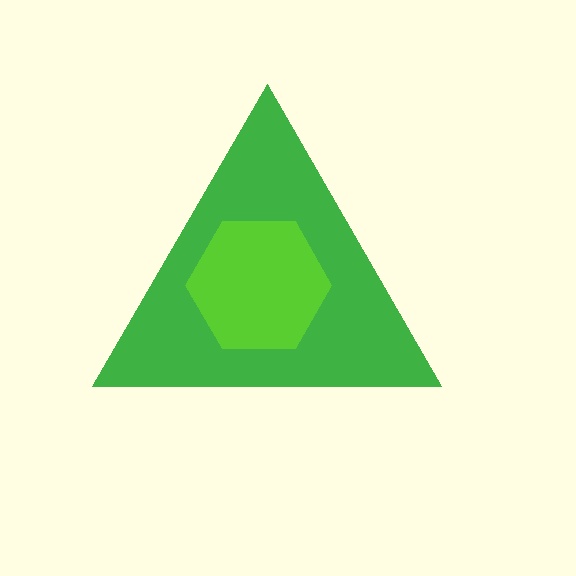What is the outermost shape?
The green triangle.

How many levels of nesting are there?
2.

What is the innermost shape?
The lime hexagon.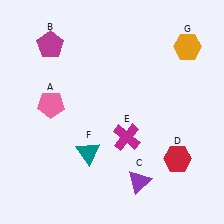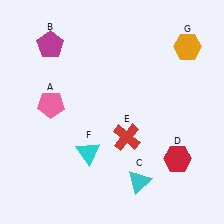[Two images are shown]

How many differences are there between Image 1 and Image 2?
There are 3 differences between the two images.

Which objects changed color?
C changed from purple to cyan. E changed from magenta to red. F changed from teal to cyan.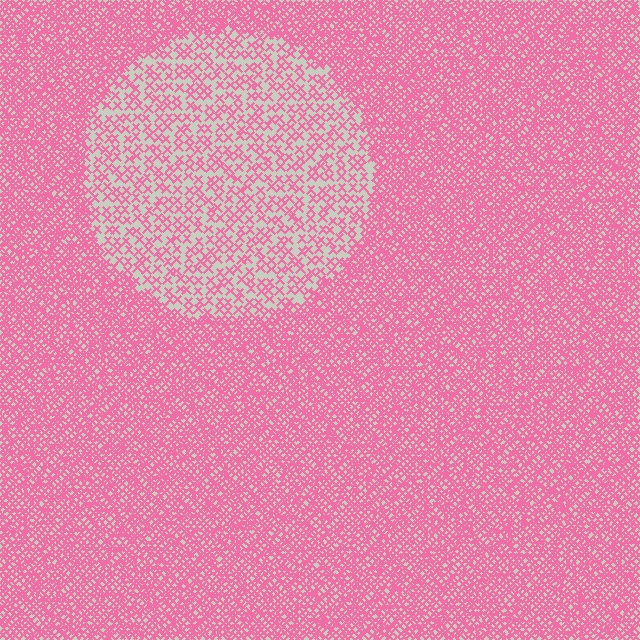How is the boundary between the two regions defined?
The boundary is defined by a change in element density (approximately 2.5x ratio). All elements are the same color, size, and shape.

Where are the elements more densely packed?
The elements are more densely packed outside the circle boundary.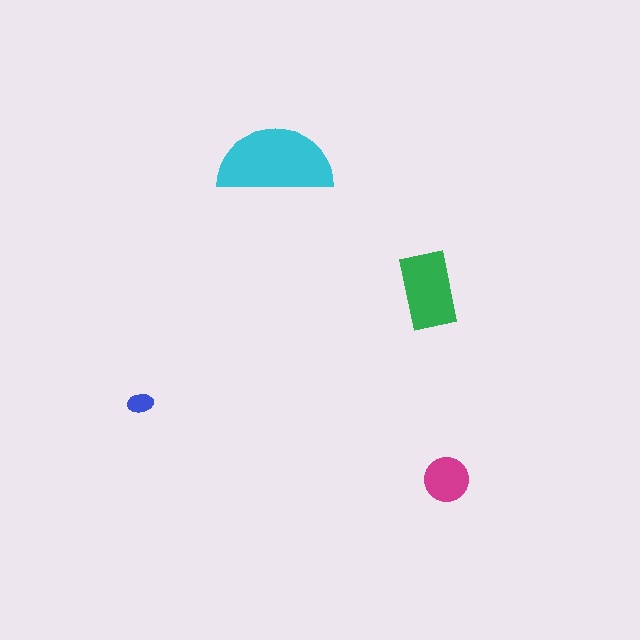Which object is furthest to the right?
The magenta circle is rightmost.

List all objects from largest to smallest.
The cyan semicircle, the green rectangle, the magenta circle, the blue ellipse.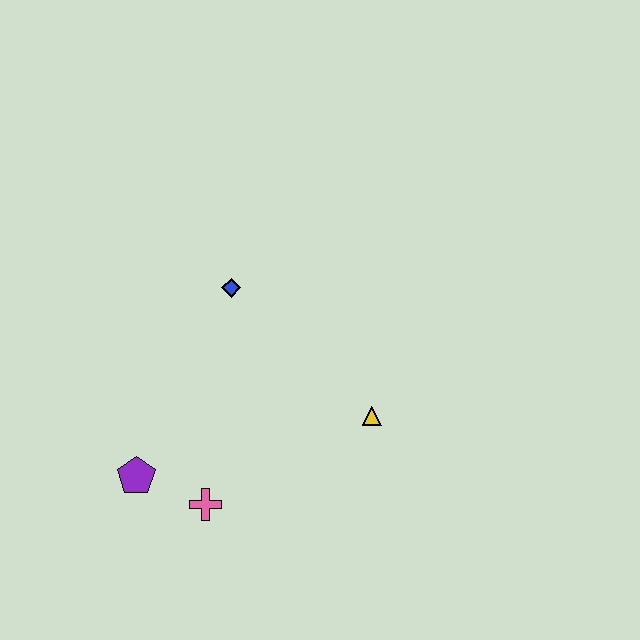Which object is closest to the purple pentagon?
The pink cross is closest to the purple pentagon.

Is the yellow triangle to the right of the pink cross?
Yes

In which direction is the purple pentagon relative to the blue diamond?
The purple pentagon is below the blue diamond.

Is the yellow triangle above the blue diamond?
No